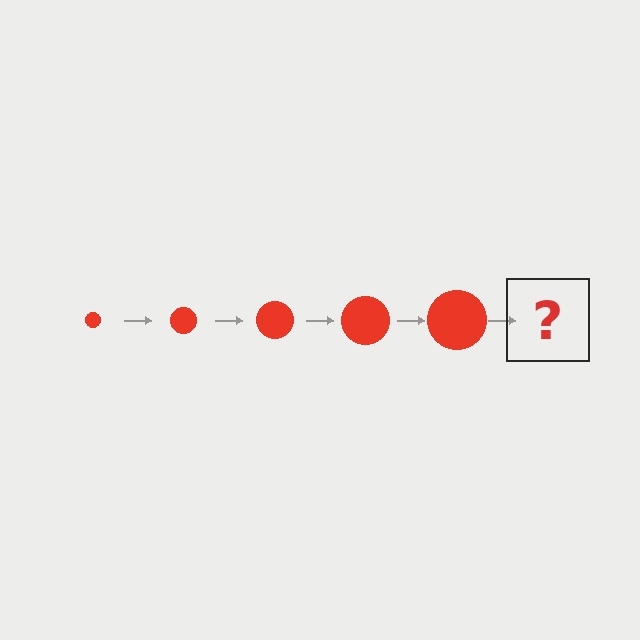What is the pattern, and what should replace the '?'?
The pattern is that the circle gets progressively larger each step. The '?' should be a red circle, larger than the previous one.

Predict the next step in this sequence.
The next step is a red circle, larger than the previous one.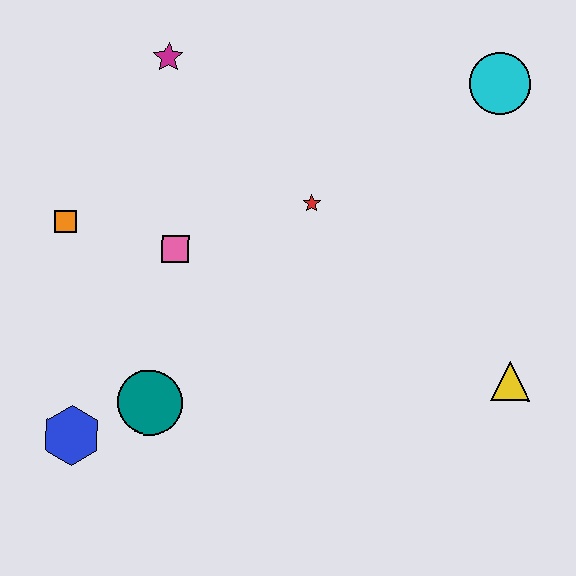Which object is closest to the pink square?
The orange square is closest to the pink square.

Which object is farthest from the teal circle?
The cyan circle is farthest from the teal circle.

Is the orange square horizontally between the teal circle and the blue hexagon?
No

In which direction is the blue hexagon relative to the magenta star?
The blue hexagon is below the magenta star.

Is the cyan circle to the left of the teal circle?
No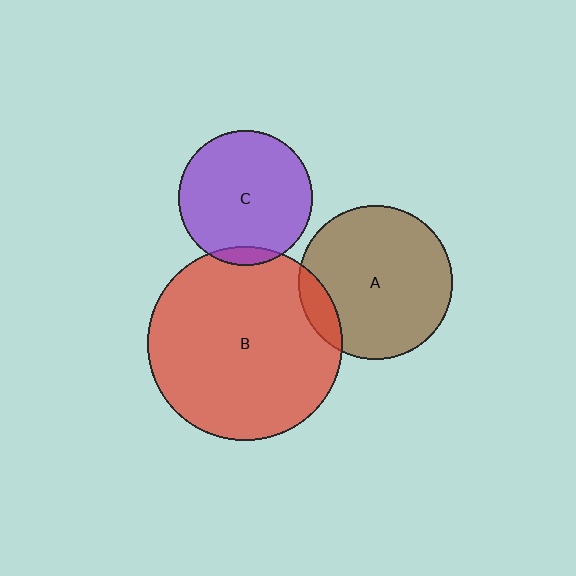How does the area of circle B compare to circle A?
Approximately 1.6 times.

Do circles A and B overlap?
Yes.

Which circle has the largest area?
Circle B (red).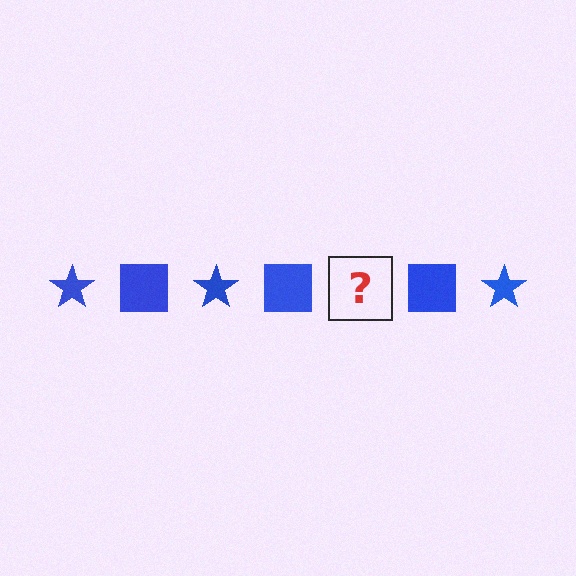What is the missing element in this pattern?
The missing element is a blue star.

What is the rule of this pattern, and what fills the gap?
The rule is that the pattern cycles through star, square shapes in blue. The gap should be filled with a blue star.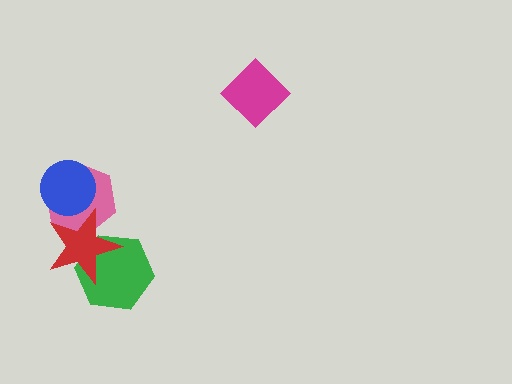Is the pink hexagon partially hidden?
Yes, it is partially covered by another shape.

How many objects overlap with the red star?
3 objects overlap with the red star.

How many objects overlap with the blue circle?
2 objects overlap with the blue circle.